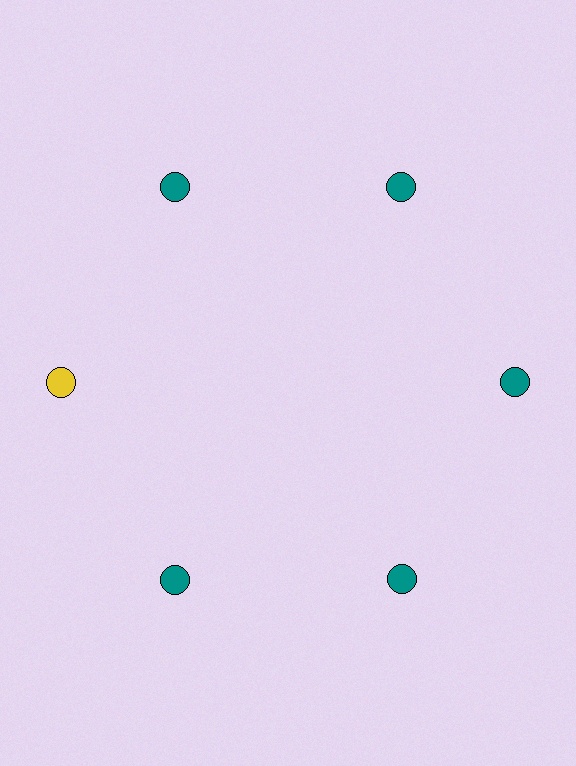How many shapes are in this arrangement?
There are 6 shapes arranged in a ring pattern.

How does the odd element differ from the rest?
It has a different color: yellow instead of teal.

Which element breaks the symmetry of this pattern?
The yellow circle at roughly the 9 o'clock position breaks the symmetry. All other shapes are teal circles.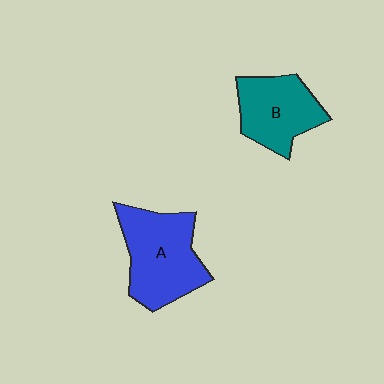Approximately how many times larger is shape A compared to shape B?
Approximately 1.3 times.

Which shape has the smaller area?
Shape B (teal).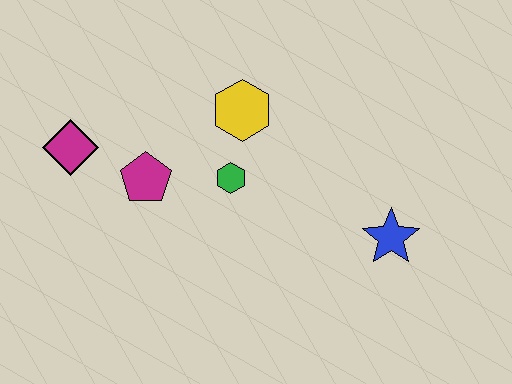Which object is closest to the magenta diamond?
The magenta pentagon is closest to the magenta diamond.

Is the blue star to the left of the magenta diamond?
No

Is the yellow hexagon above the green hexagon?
Yes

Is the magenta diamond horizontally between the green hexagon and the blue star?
No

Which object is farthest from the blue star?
The magenta diamond is farthest from the blue star.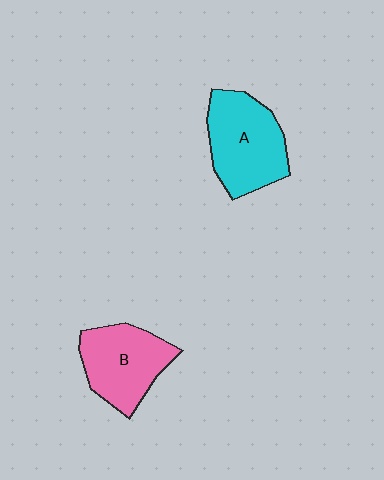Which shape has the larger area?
Shape A (cyan).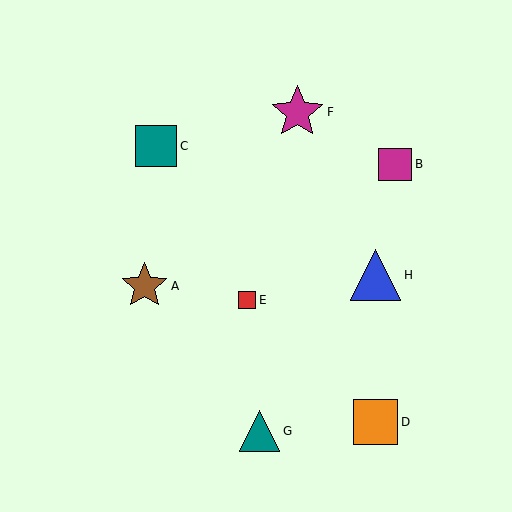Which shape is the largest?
The magenta star (labeled F) is the largest.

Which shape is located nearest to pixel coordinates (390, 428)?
The orange square (labeled D) at (375, 422) is nearest to that location.